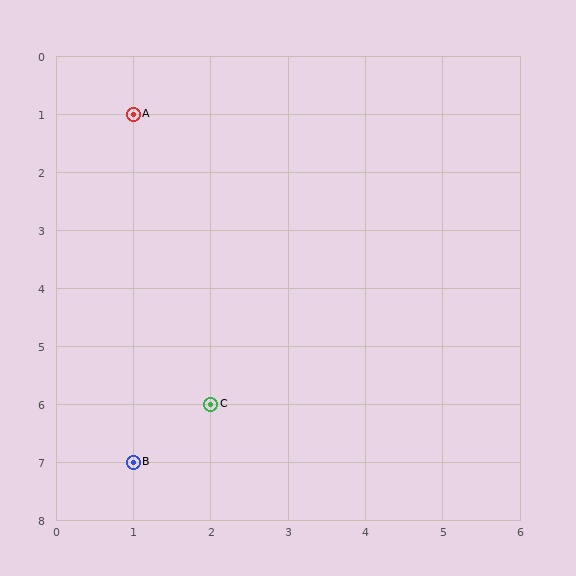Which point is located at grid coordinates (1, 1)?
Point A is at (1, 1).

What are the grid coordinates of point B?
Point B is at grid coordinates (1, 7).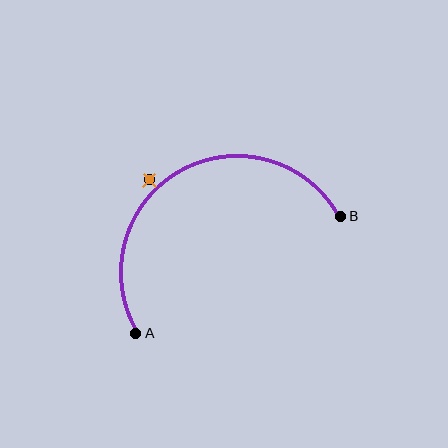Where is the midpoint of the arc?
The arc midpoint is the point on the curve farthest from the straight line joining A and B. It sits above that line.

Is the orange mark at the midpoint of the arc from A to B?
No — the orange mark does not lie on the arc at all. It sits slightly outside the curve.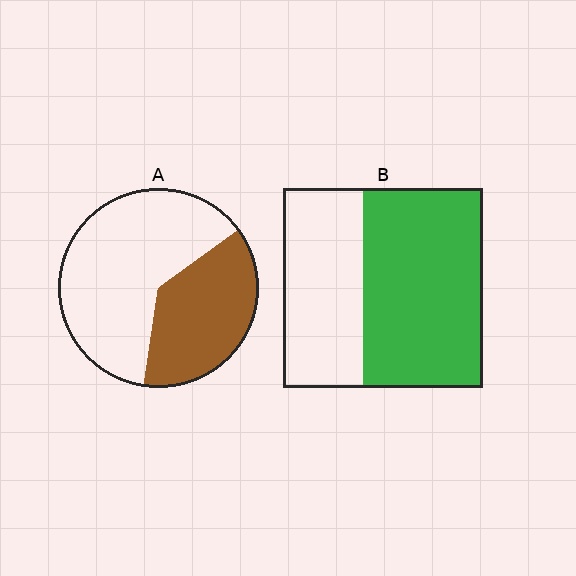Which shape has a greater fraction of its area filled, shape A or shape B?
Shape B.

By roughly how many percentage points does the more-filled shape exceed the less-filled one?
By roughly 20 percentage points (B over A).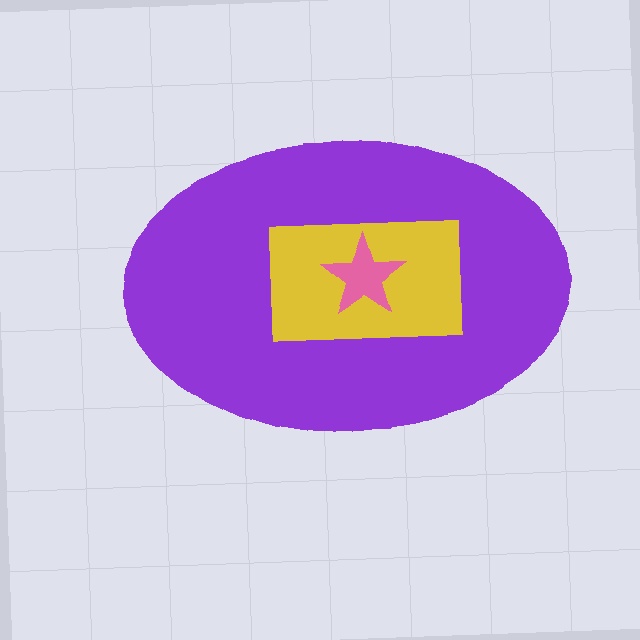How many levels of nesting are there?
3.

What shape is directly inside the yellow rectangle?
The pink star.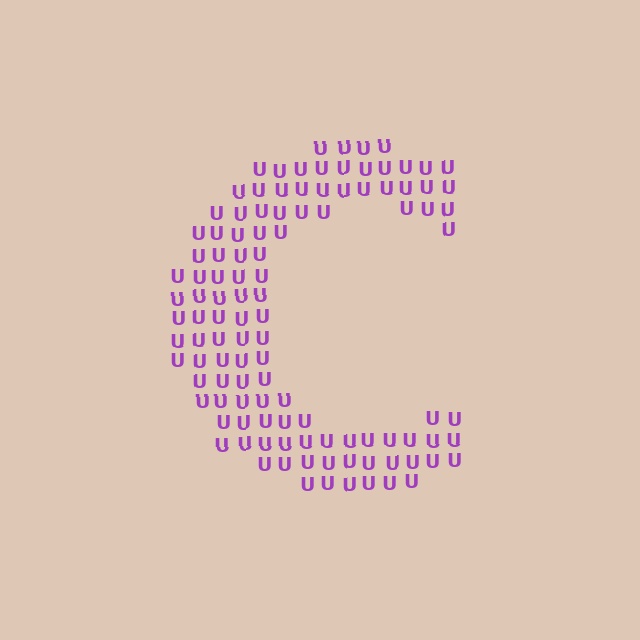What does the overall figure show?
The overall figure shows the letter C.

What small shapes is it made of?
It is made of small letter U's.